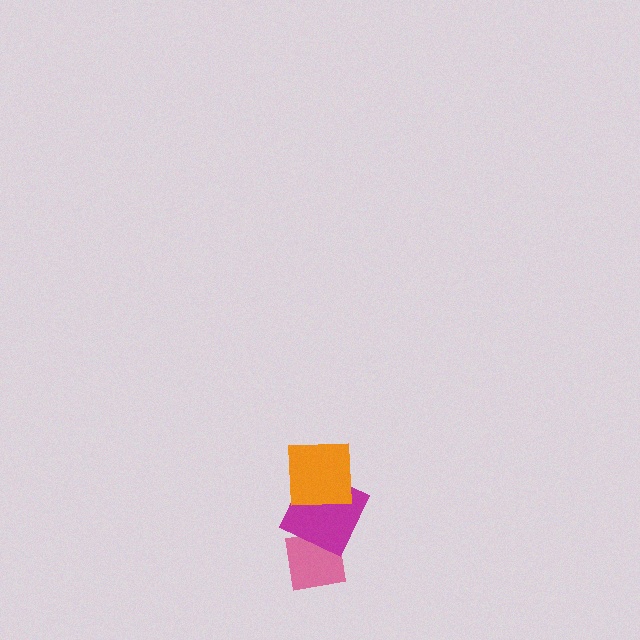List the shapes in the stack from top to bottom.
From top to bottom: the orange square, the magenta square, the pink square.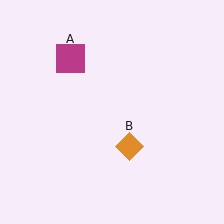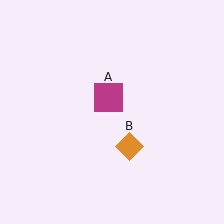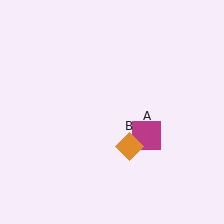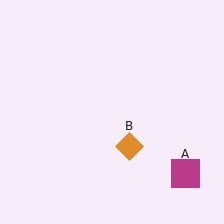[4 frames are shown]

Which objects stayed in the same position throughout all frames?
Orange diamond (object B) remained stationary.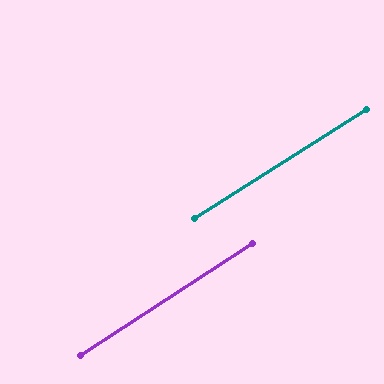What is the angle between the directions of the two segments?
Approximately 1 degree.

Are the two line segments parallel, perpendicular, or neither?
Parallel — their directions differ by only 0.8°.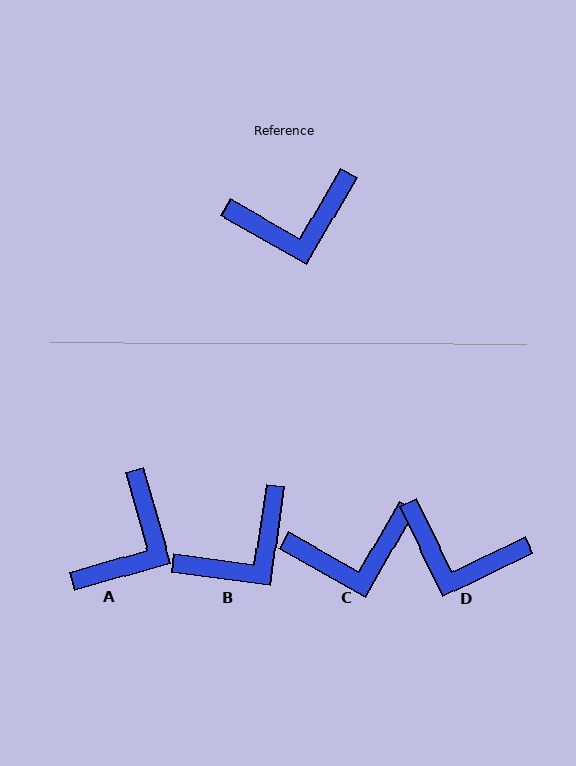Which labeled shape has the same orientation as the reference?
C.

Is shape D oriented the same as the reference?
No, it is off by about 34 degrees.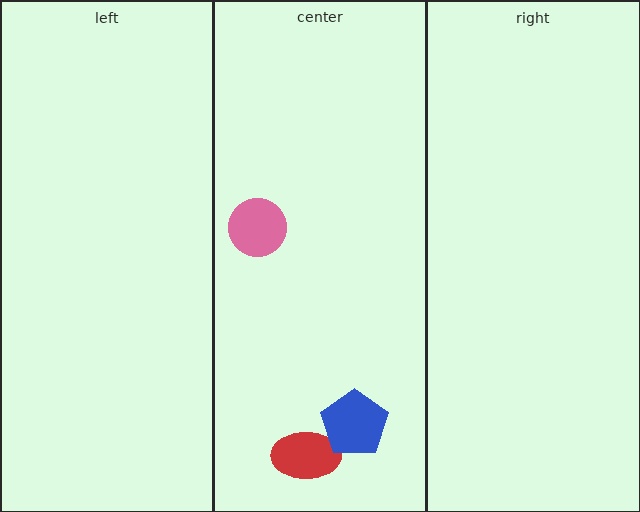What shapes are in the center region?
The pink circle, the red ellipse, the blue pentagon.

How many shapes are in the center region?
3.